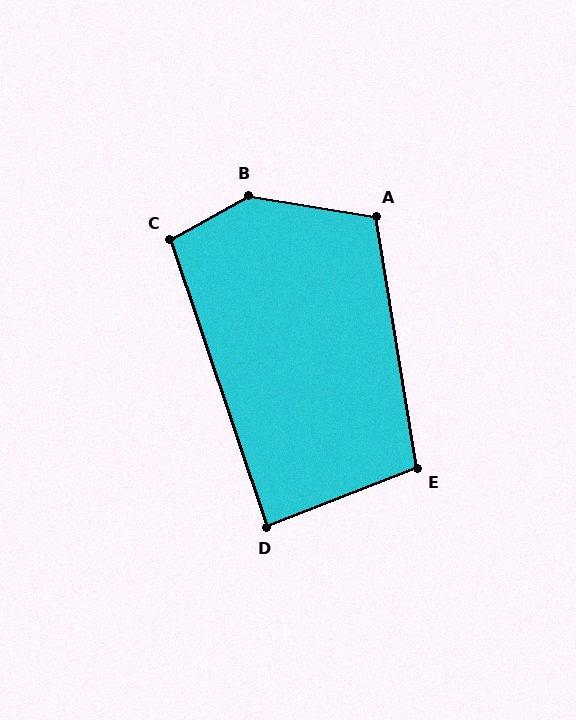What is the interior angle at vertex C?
Approximately 100 degrees (obtuse).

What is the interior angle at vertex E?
Approximately 102 degrees (obtuse).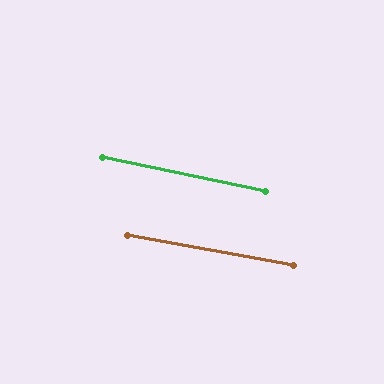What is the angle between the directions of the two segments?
Approximately 2 degrees.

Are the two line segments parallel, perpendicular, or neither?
Parallel — their directions differ by only 1.7°.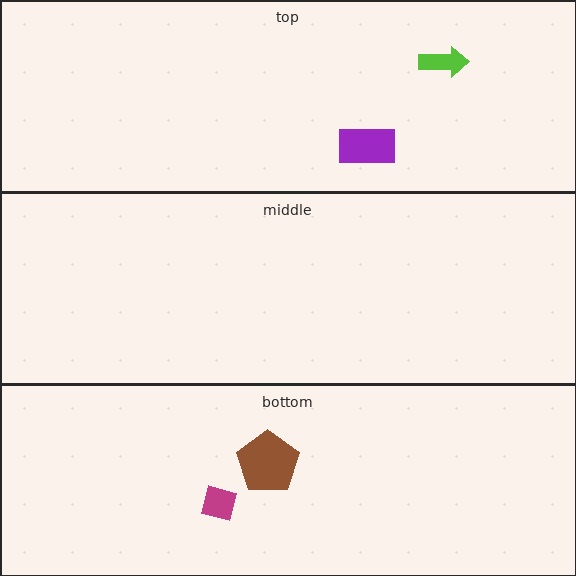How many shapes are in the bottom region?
2.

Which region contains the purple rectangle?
The top region.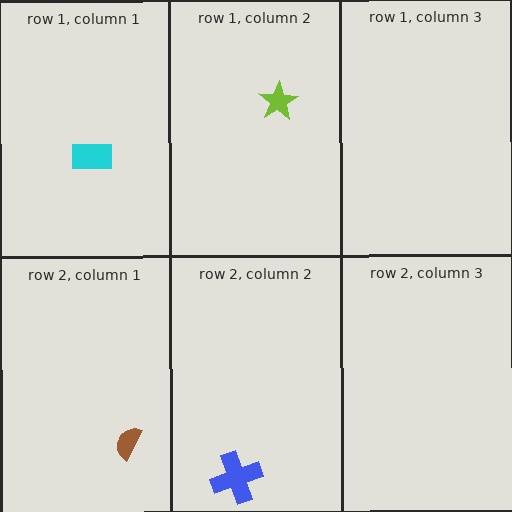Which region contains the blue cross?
The row 2, column 2 region.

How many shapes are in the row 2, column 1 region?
1.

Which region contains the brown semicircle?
The row 2, column 1 region.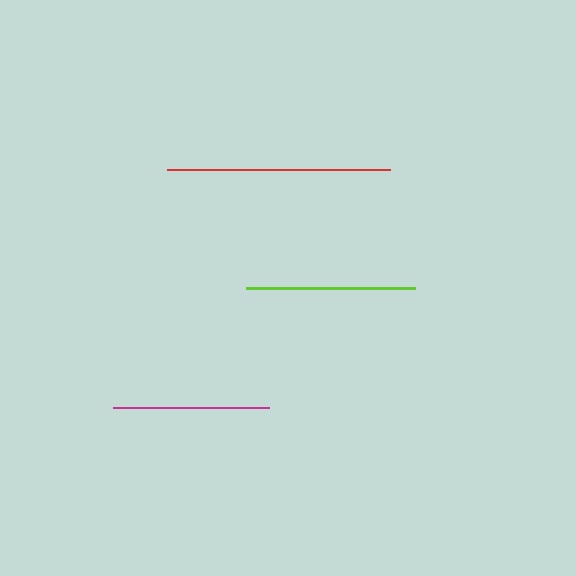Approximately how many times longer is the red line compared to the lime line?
The red line is approximately 1.3 times the length of the lime line.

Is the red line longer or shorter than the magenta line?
The red line is longer than the magenta line.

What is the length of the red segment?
The red segment is approximately 223 pixels long.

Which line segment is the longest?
The red line is the longest at approximately 223 pixels.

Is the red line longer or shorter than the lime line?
The red line is longer than the lime line.